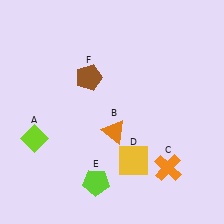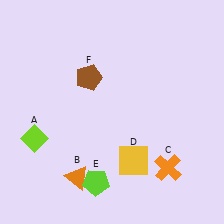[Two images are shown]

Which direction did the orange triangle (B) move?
The orange triangle (B) moved down.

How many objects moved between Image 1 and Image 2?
1 object moved between the two images.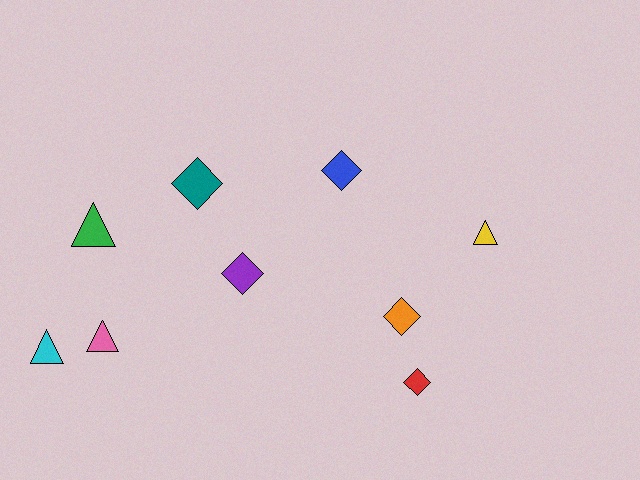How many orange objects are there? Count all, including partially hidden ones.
There is 1 orange object.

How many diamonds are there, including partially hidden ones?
There are 5 diamonds.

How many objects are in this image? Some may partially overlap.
There are 9 objects.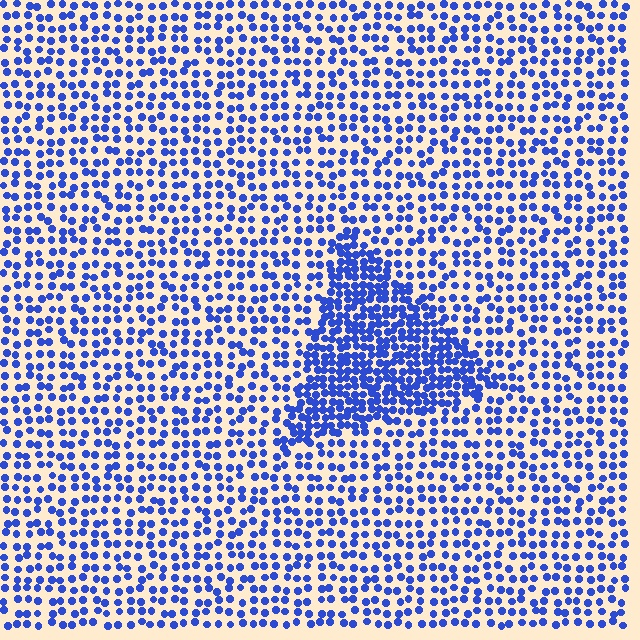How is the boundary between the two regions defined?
The boundary is defined by a change in element density (approximately 2.1x ratio). All elements are the same color, size, and shape.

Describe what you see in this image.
The image contains small blue elements arranged at two different densities. A triangle-shaped region is visible where the elements are more densely packed than the surrounding area.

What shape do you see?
I see a triangle.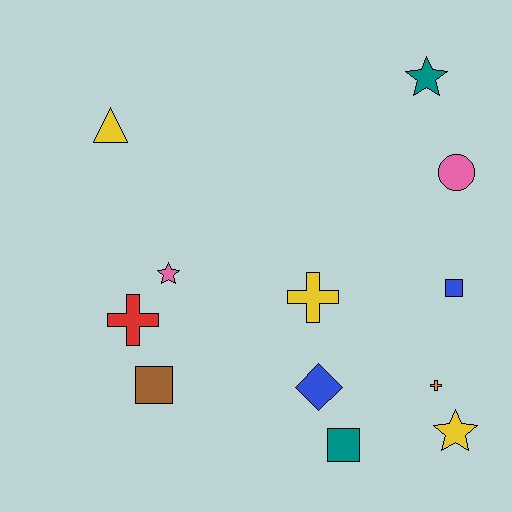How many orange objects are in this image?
There is 1 orange object.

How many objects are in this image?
There are 12 objects.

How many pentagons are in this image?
There are no pentagons.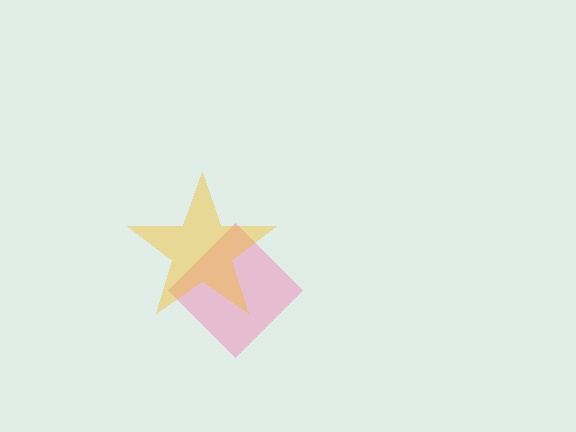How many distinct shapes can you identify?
There are 2 distinct shapes: a pink diamond, a yellow star.